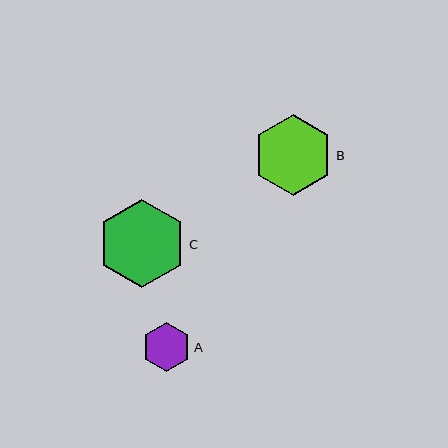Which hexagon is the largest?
Hexagon C is the largest with a size of approximately 89 pixels.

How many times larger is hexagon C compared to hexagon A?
Hexagon C is approximately 1.8 times the size of hexagon A.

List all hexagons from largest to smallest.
From largest to smallest: C, B, A.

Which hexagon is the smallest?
Hexagon A is the smallest with a size of approximately 49 pixels.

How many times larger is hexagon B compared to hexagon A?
Hexagon B is approximately 1.6 times the size of hexagon A.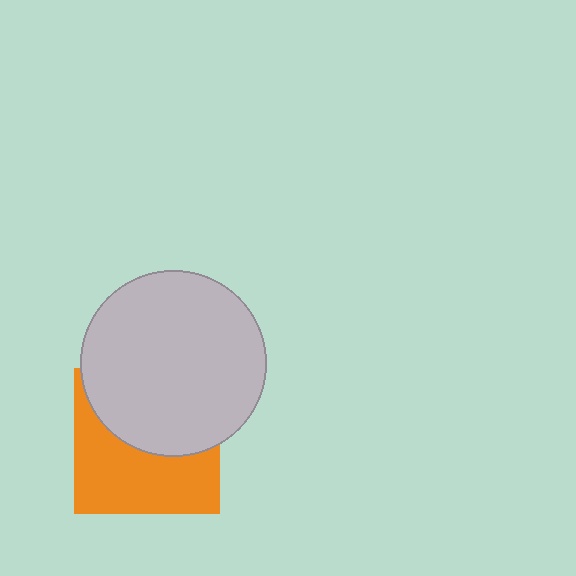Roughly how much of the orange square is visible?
About half of it is visible (roughly 51%).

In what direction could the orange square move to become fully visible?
The orange square could move down. That would shift it out from behind the light gray circle entirely.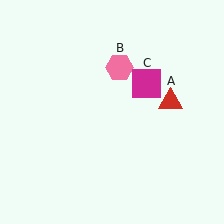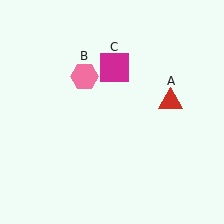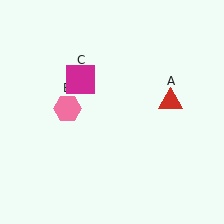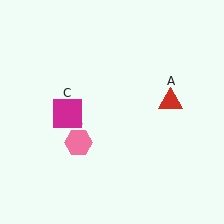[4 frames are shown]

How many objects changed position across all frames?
2 objects changed position: pink hexagon (object B), magenta square (object C).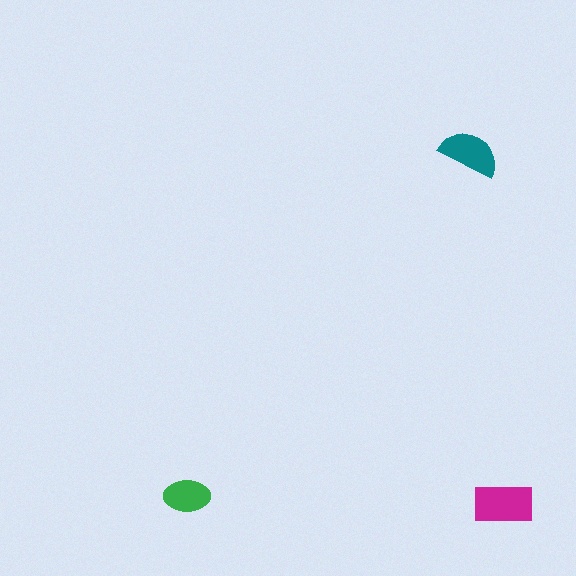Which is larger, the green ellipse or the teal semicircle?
The teal semicircle.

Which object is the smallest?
The green ellipse.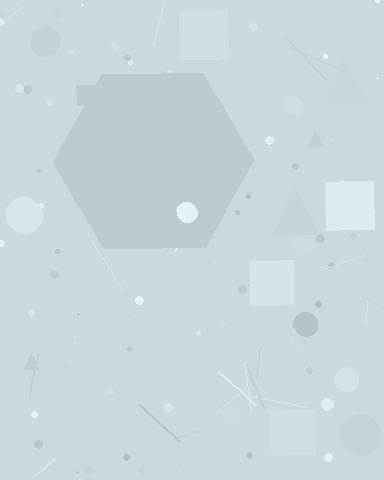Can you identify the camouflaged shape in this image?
The camouflaged shape is a hexagon.